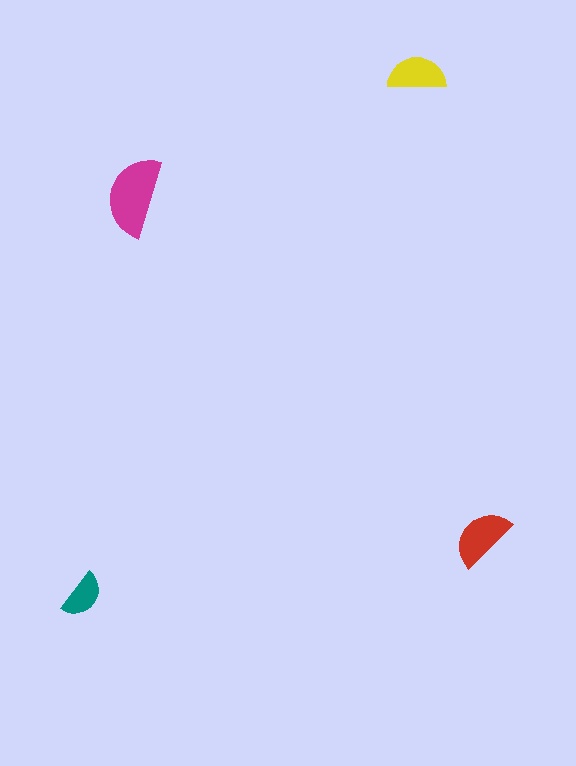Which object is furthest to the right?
The red semicircle is rightmost.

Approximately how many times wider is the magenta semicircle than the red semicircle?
About 1.5 times wider.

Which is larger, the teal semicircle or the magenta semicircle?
The magenta one.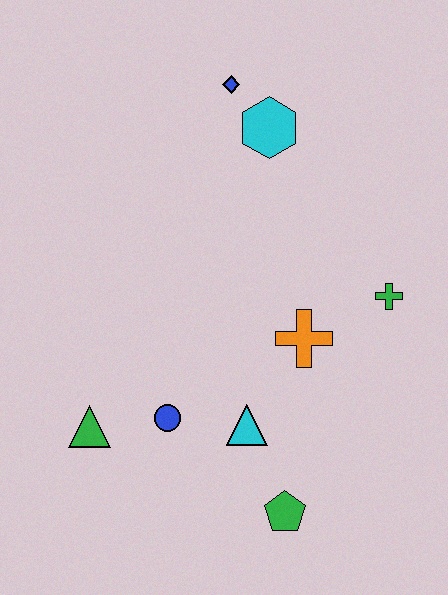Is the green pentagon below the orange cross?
Yes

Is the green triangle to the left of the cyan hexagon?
Yes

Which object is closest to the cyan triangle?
The blue circle is closest to the cyan triangle.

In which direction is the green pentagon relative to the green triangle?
The green pentagon is to the right of the green triangle.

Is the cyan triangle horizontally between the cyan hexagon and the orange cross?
No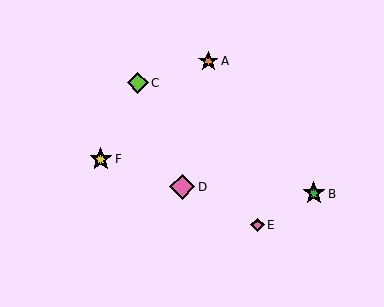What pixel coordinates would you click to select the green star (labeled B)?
Click at (314, 194) to select the green star B.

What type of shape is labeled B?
Shape B is a green star.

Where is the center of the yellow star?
The center of the yellow star is at (101, 159).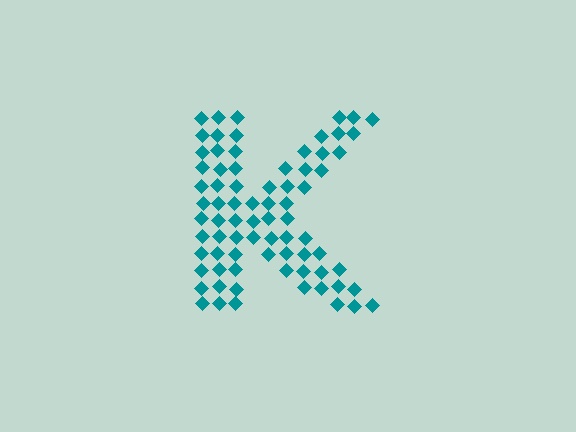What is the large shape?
The large shape is the letter K.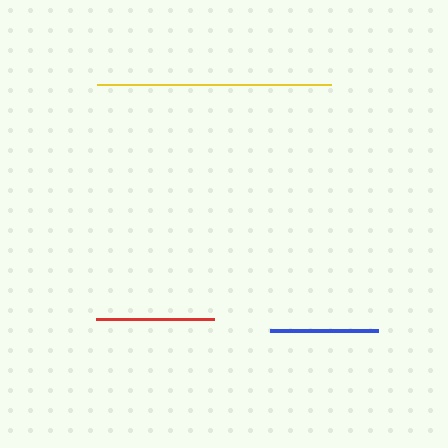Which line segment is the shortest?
The blue line is the shortest at approximately 108 pixels.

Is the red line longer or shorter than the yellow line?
The yellow line is longer than the red line.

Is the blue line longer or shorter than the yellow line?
The yellow line is longer than the blue line.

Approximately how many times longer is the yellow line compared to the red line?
The yellow line is approximately 2.0 times the length of the red line.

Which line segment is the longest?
The yellow line is the longest at approximately 234 pixels.